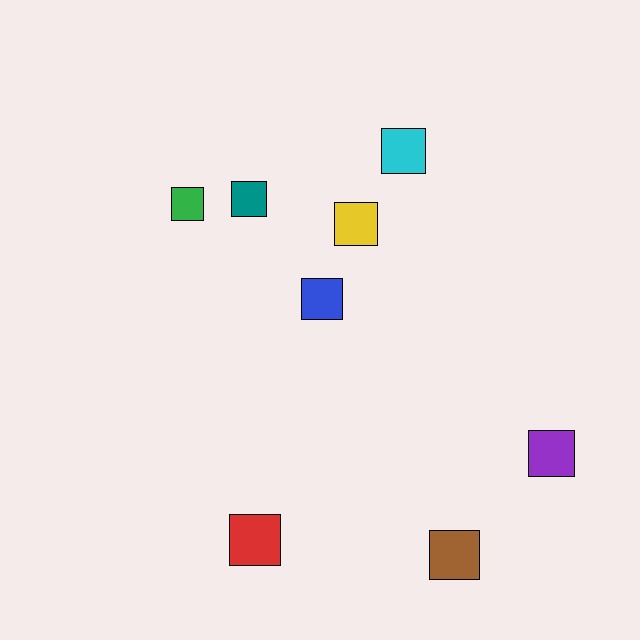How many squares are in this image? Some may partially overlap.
There are 8 squares.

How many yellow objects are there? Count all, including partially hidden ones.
There is 1 yellow object.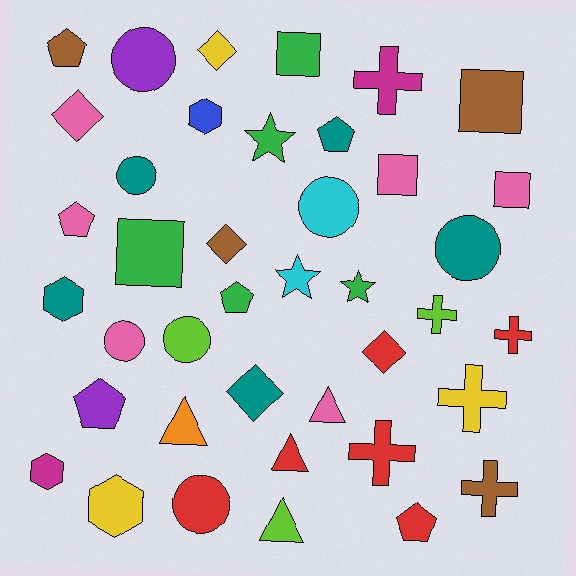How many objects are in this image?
There are 40 objects.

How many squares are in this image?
There are 5 squares.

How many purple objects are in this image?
There are 2 purple objects.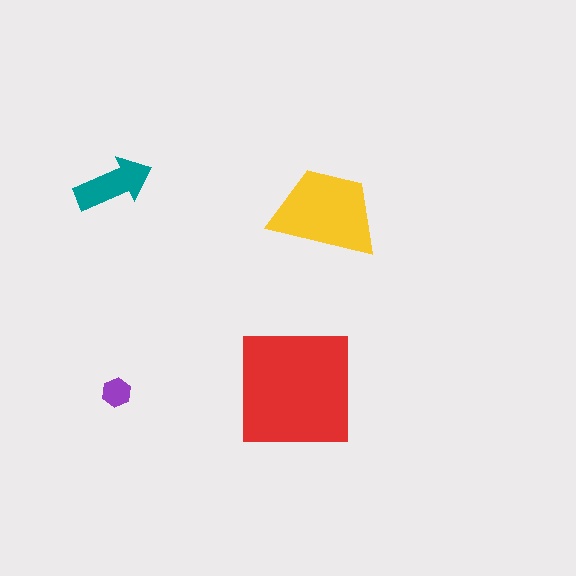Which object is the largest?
The red square.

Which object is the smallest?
The purple hexagon.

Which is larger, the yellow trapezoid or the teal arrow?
The yellow trapezoid.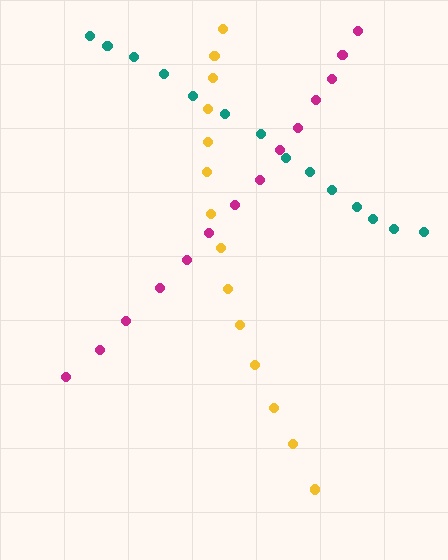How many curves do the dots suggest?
There are 3 distinct paths.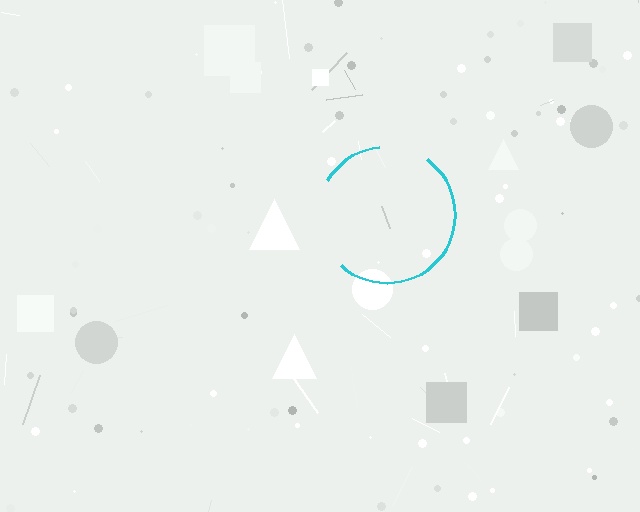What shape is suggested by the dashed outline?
The dashed outline suggests a circle.